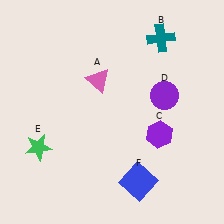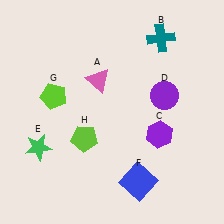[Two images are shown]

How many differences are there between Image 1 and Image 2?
There are 2 differences between the two images.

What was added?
A lime pentagon (G), a lime pentagon (H) were added in Image 2.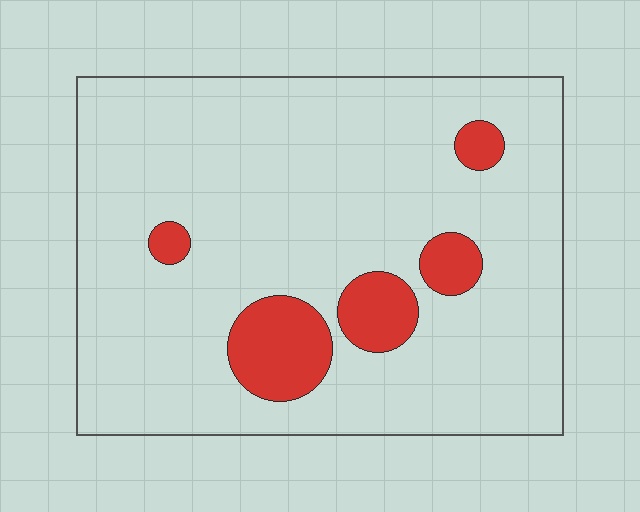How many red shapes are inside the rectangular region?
5.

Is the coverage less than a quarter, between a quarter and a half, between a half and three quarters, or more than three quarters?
Less than a quarter.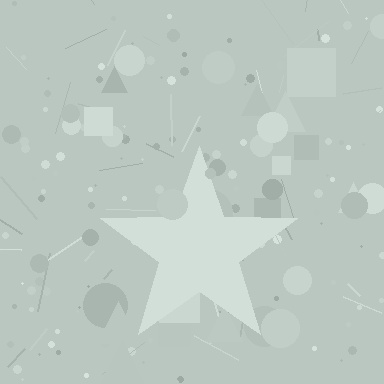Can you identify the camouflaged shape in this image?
The camouflaged shape is a star.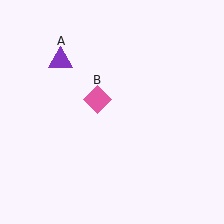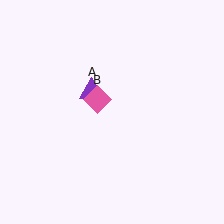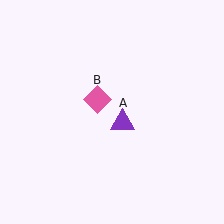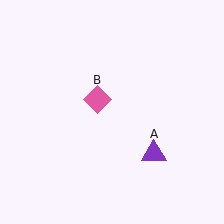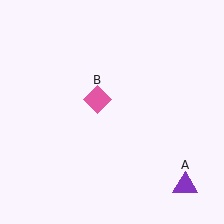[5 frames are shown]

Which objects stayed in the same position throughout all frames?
Pink diamond (object B) remained stationary.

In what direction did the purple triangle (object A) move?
The purple triangle (object A) moved down and to the right.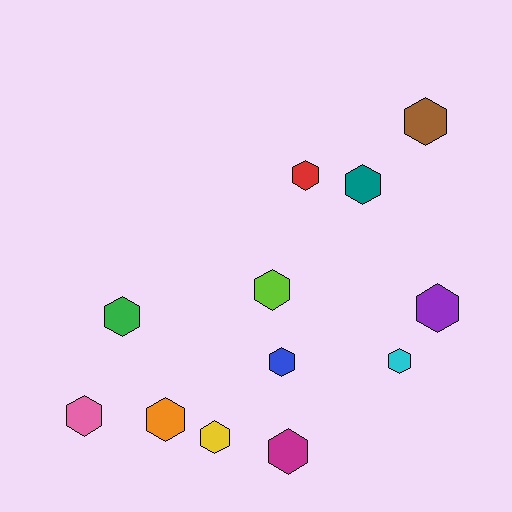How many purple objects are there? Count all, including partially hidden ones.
There is 1 purple object.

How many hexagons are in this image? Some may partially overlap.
There are 12 hexagons.